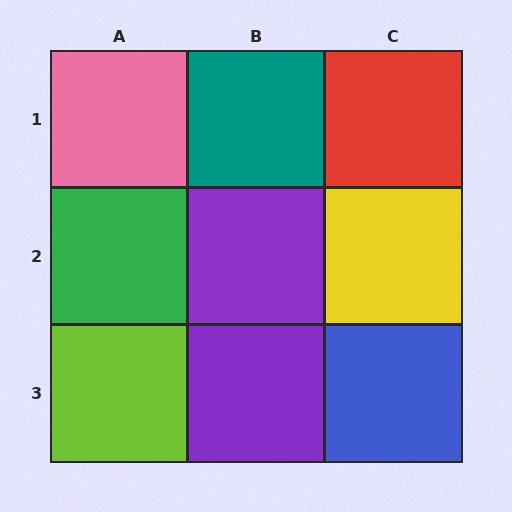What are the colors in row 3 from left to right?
Lime, purple, blue.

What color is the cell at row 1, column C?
Red.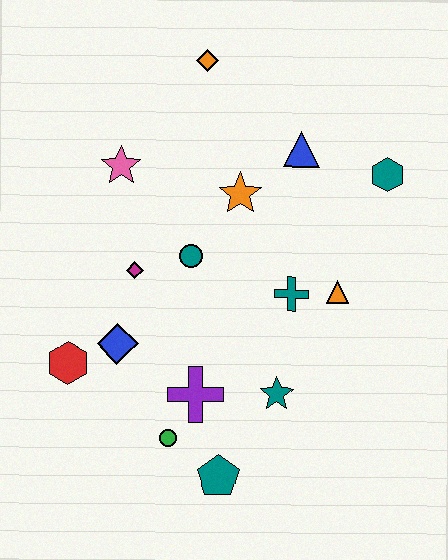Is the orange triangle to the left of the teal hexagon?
Yes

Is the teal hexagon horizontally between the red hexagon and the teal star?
No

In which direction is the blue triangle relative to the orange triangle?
The blue triangle is above the orange triangle.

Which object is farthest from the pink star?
The teal pentagon is farthest from the pink star.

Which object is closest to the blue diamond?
The red hexagon is closest to the blue diamond.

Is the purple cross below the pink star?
Yes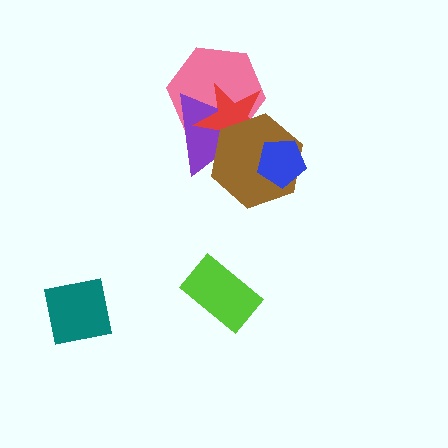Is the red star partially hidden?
Yes, it is partially covered by another shape.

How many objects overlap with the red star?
3 objects overlap with the red star.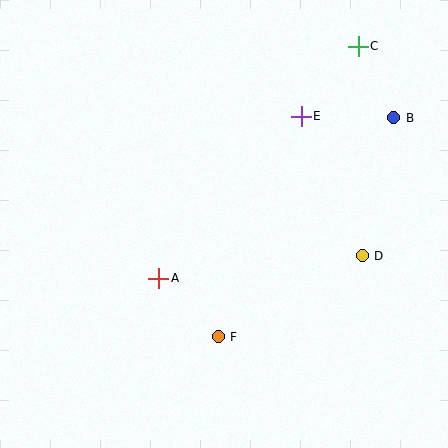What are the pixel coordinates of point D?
Point D is at (362, 256).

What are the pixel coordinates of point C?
Point C is at (358, 46).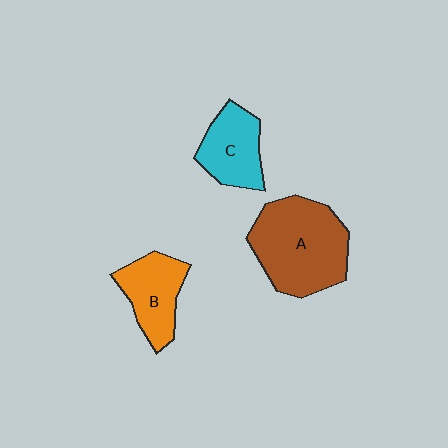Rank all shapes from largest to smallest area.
From largest to smallest: A (brown), B (orange), C (cyan).